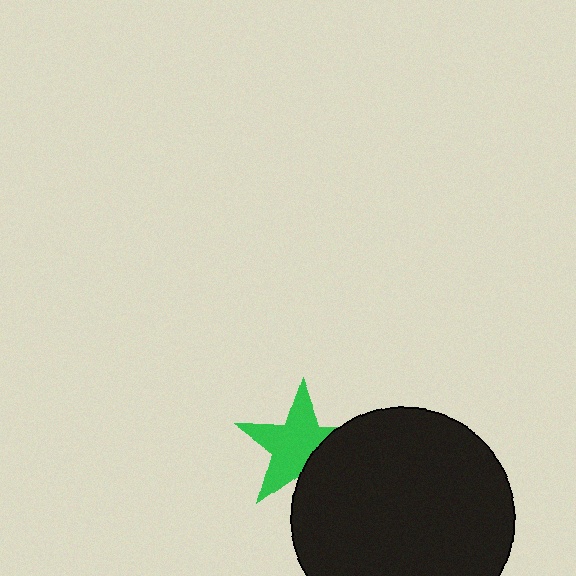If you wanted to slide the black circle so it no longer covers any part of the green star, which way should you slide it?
Slide it right — that is the most direct way to separate the two shapes.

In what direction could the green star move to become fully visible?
The green star could move left. That would shift it out from behind the black circle entirely.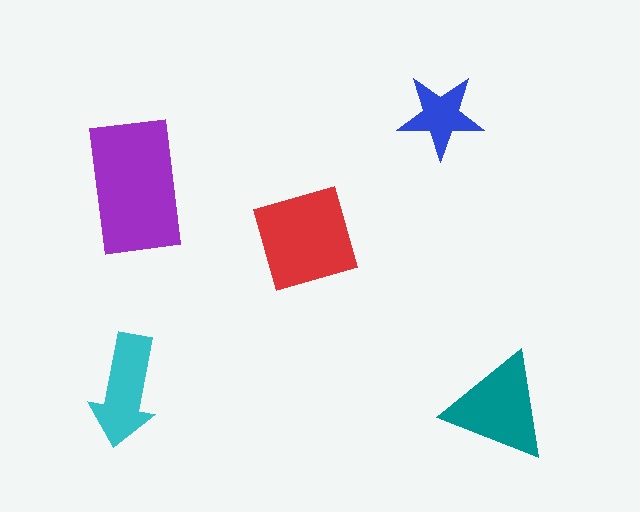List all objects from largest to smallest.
The purple rectangle, the red square, the teal triangle, the cyan arrow, the blue star.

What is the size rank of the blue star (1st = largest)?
5th.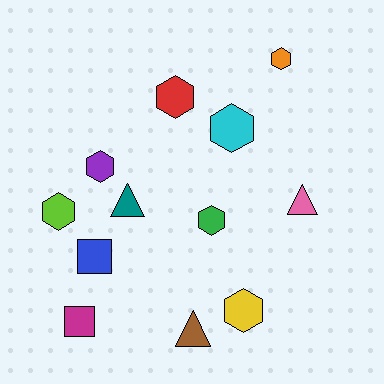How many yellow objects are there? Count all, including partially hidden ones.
There is 1 yellow object.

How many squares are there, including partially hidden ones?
There are 2 squares.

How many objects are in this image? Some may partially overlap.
There are 12 objects.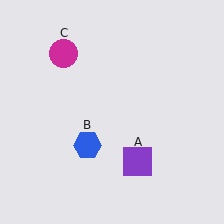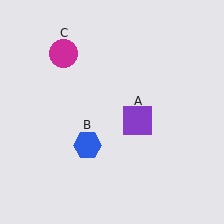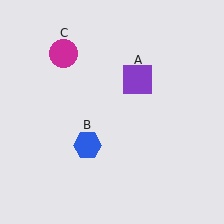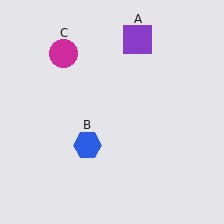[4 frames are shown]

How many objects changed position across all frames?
1 object changed position: purple square (object A).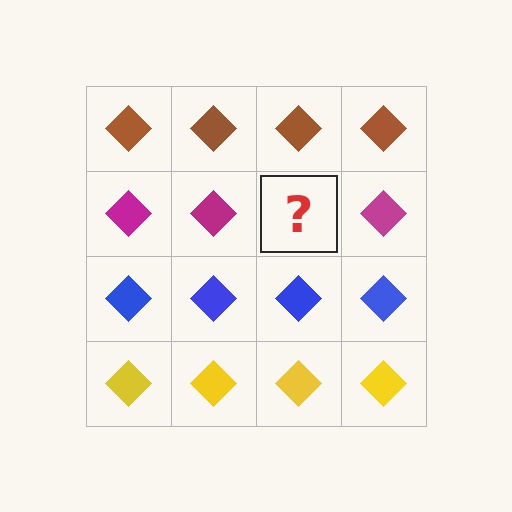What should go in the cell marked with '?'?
The missing cell should contain a magenta diamond.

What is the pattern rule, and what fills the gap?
The rule is that each row has a consistent color. The gap should be filled with a magenta diamond.